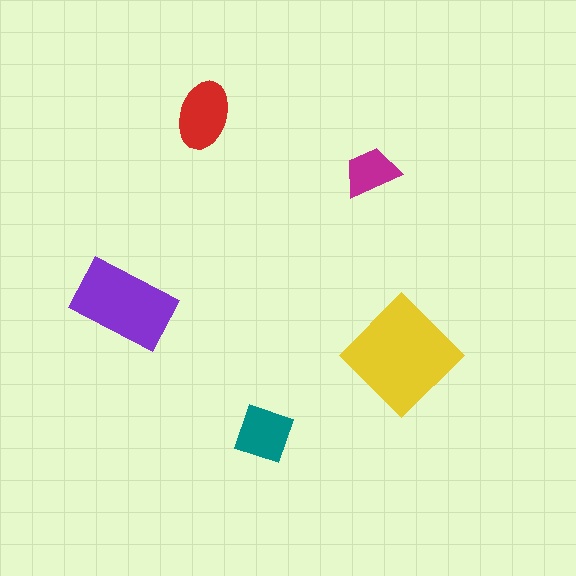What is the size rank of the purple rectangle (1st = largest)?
2nd.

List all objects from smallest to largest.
The magenta trapezoid, the teal square, the red ellipse, the purple rectangle, the yellow diamond.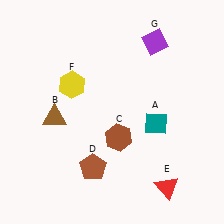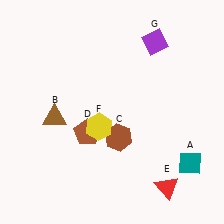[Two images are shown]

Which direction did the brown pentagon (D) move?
The brown pentagon (D) moved up.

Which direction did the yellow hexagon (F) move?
The yellow hexagon (F) moved down.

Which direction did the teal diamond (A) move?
The teal diamond (A) moved down.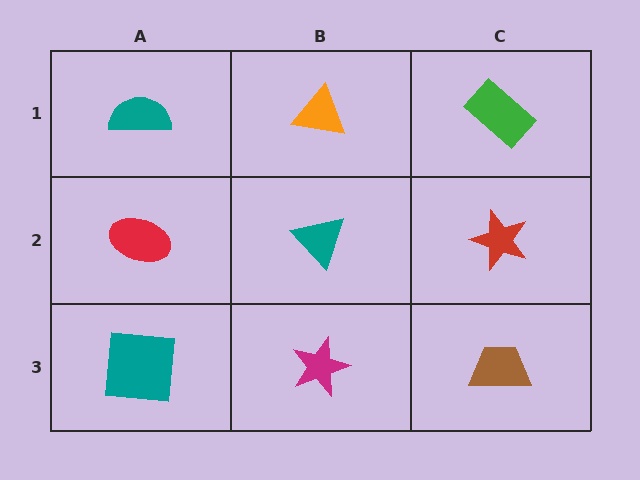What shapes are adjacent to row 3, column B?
A teal triangle (row 2, column B), a teal square (row 3, column A), a brown trapezoid (row 3, column C).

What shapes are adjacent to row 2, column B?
An orange triangle (row 1, column B), a magenta star (row 3, column B), a red ellipse (row 2, column A), a red star (row 2, column C).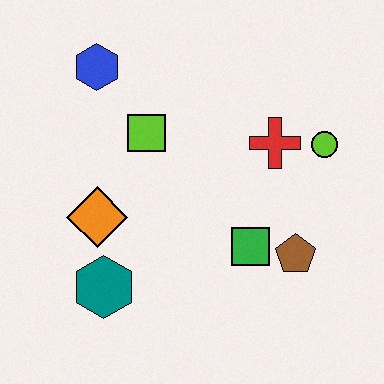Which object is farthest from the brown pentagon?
The blue hexagon is farthest from the brown pentagon.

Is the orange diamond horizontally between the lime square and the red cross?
No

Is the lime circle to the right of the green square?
Yes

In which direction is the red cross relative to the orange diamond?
The red cross is to the right of the orange diamond.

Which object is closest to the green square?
The brown pentagon is closest to the green square.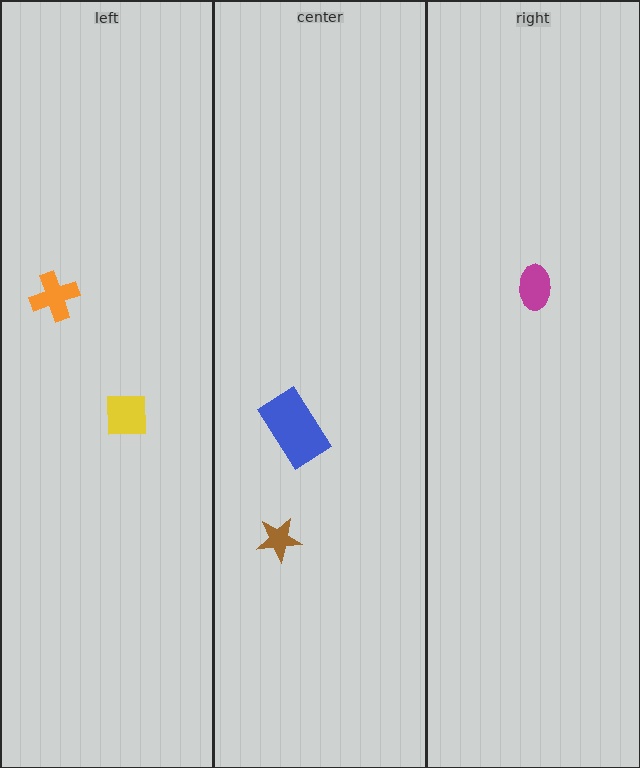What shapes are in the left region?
The orange cross, the yellow square.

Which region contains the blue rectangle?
The center region.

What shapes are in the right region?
The magenta ellipse.